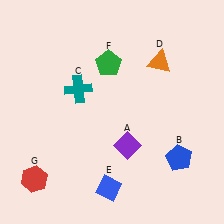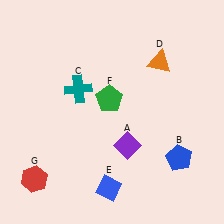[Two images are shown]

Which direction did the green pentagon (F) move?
The green pentagon (F) moved down.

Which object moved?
The green pentagon (F) moved down.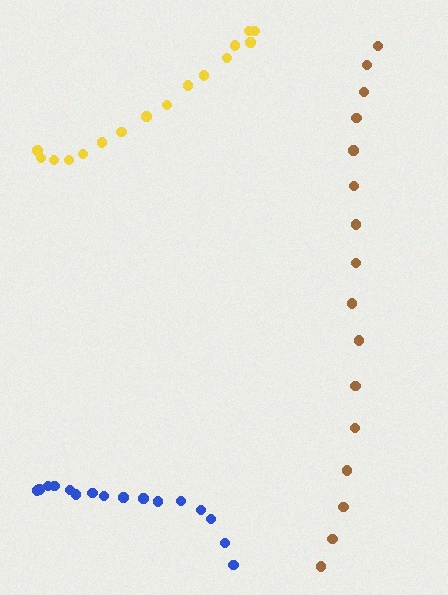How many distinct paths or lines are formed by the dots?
There are 3 distinct paths.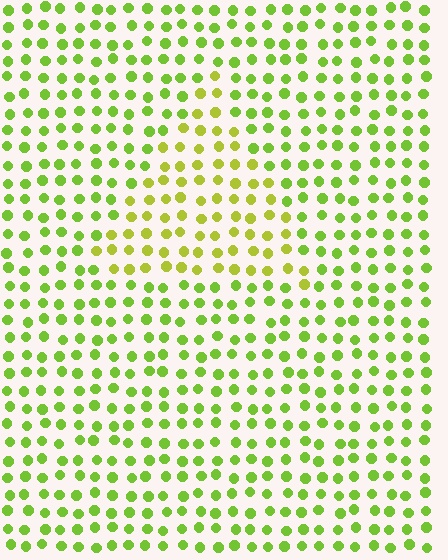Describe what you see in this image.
The image is filled with small lime elements in a uniform arrangement. A triangle-shaped region is visible where the elements are tinted to a slightly different hue, forming a subtle color boundary.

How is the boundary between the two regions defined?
The boundary is defined purely by a slight shift in hue (about 24 degrees). Spacing, size, and orientation are identical on both sides.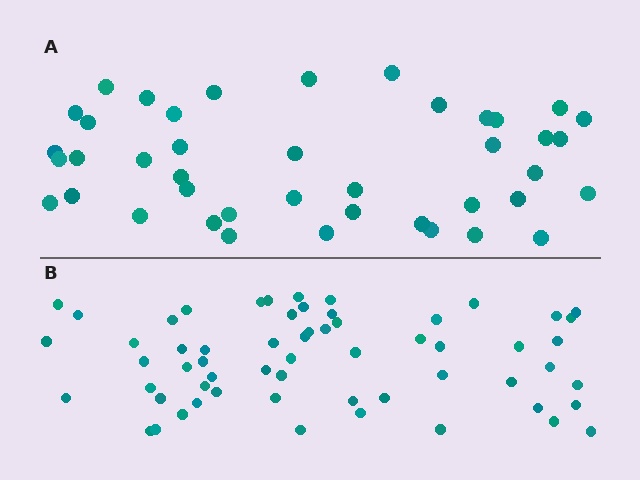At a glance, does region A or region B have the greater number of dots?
Region B (the bottom region) has more dots.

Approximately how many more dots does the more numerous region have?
Region B has approximately 20 more dots than region A.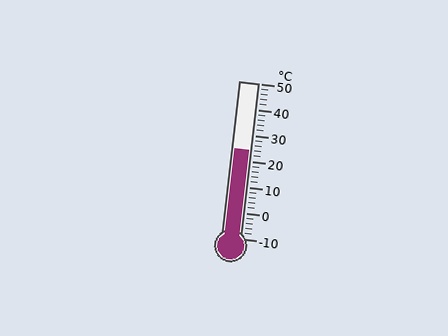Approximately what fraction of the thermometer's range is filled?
The thermometer is filled to approximately 55% of its range.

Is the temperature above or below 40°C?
The temperature is below 40°C.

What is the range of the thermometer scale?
The thermometer scale ranges from -10°C to 50°C.